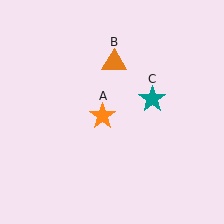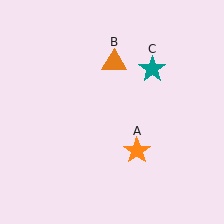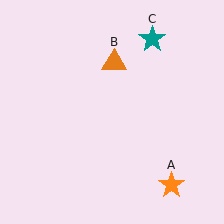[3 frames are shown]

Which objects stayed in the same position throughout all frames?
Orange triangle (object B) remained stationary.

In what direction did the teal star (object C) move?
The teal star (object C) moved up.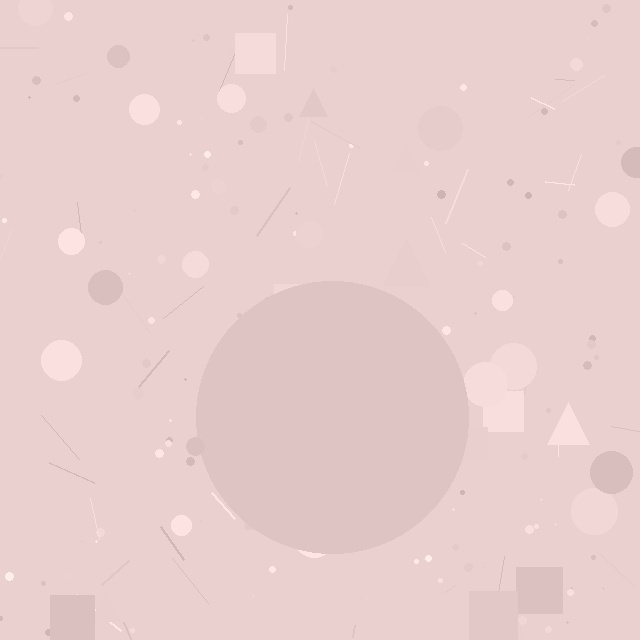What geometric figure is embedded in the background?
A circle is embedded in the background.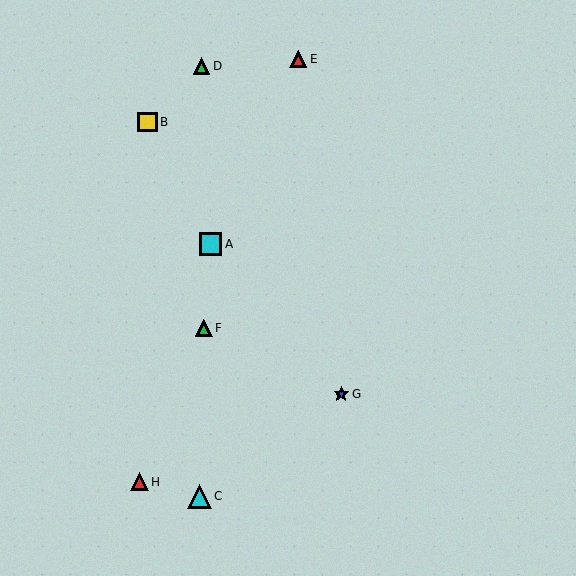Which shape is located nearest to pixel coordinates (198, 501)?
The cyan triangle (labeled C) at (200, 496) is nearest to that location.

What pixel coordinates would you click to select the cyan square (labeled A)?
Click at (211, 244) to select the cyan square A.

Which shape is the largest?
The cyan triangle (labeled C) is the largest.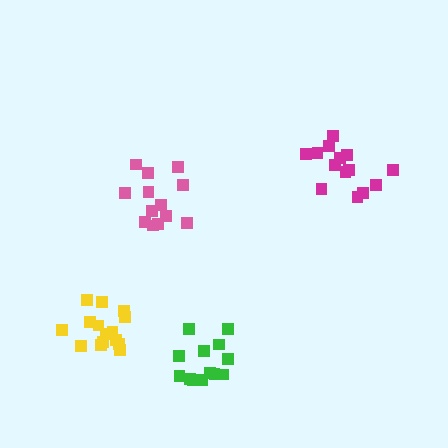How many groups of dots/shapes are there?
There are 4 groups.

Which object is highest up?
The magenta cluster is topmost.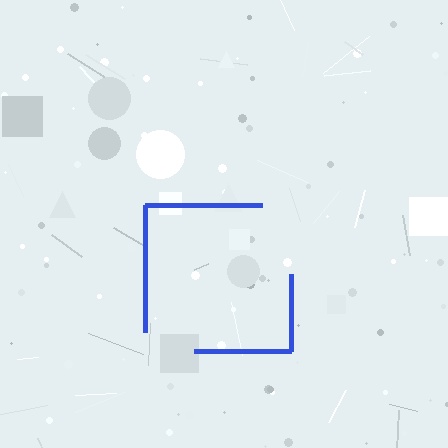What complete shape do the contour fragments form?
The contour fragments form a square.